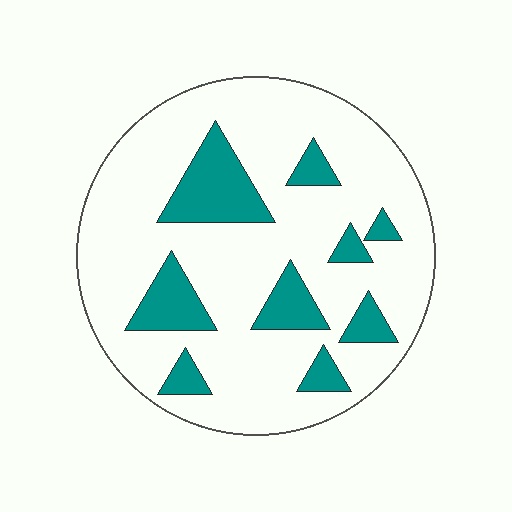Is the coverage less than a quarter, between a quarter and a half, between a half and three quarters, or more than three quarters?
Less than a quarter.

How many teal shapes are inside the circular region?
9.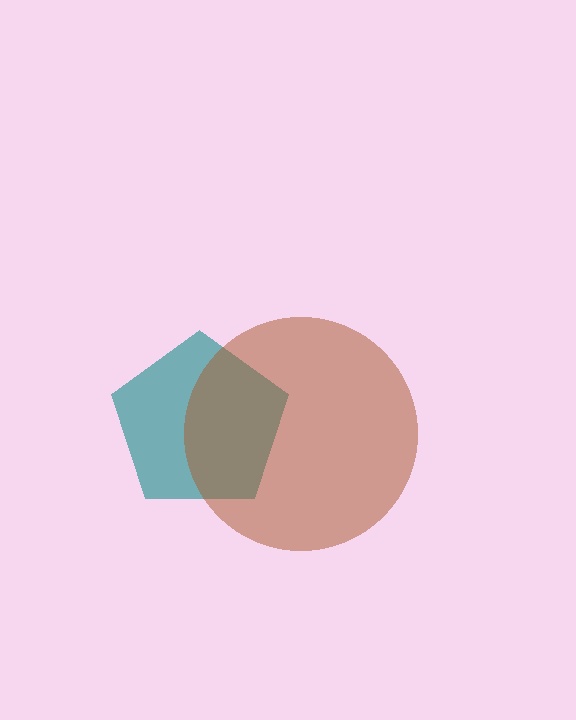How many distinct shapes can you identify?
There are 2 distinct shapes: a teal pentagon, a brown circle.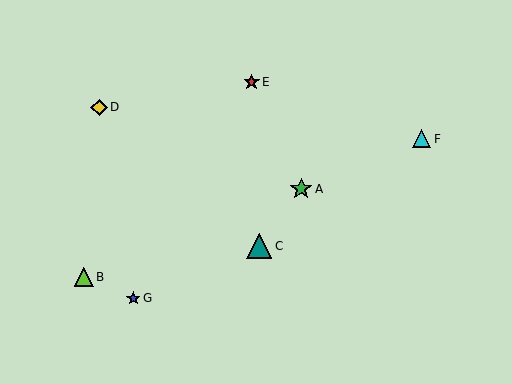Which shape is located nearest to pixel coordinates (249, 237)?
The teal triangle (labeled C) at (259, 246) is nearest to that location.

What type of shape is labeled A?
Shape A is a green star.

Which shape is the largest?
The teal triangle (labeled C) is the largest.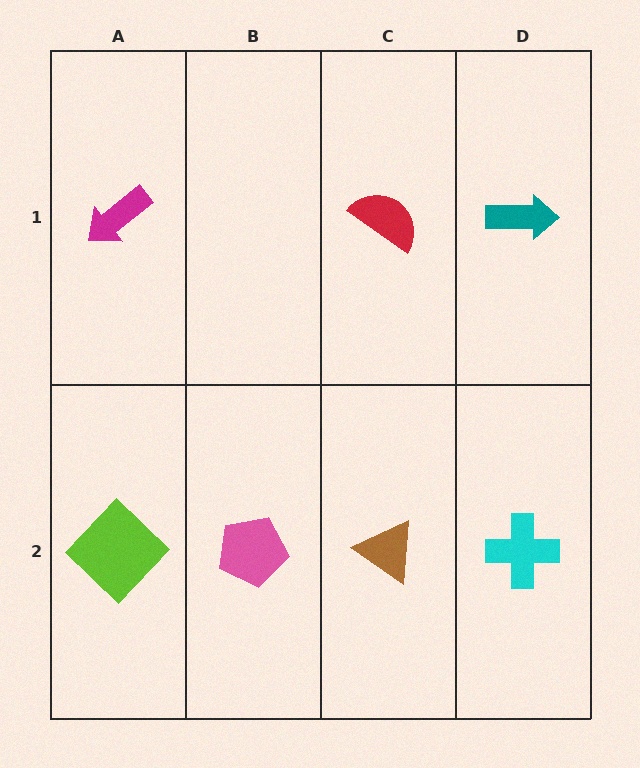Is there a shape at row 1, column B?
No, that cell is empty.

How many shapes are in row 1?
3 shapes.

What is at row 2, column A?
A lime diamond.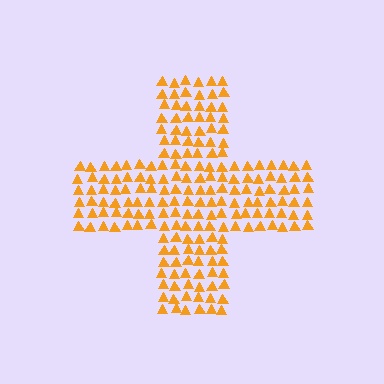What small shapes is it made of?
It is made of small triangles.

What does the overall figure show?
The overall figure shows a cross.